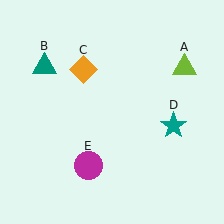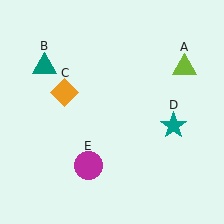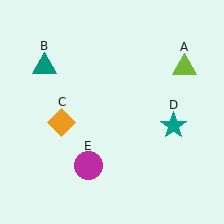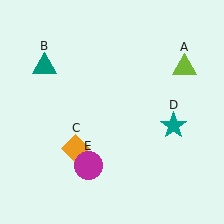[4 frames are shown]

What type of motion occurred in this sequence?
The orange diamond (object C) rotated counterclockwise around the center of the scene.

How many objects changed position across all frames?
1 object changed position: orange diamond (object C).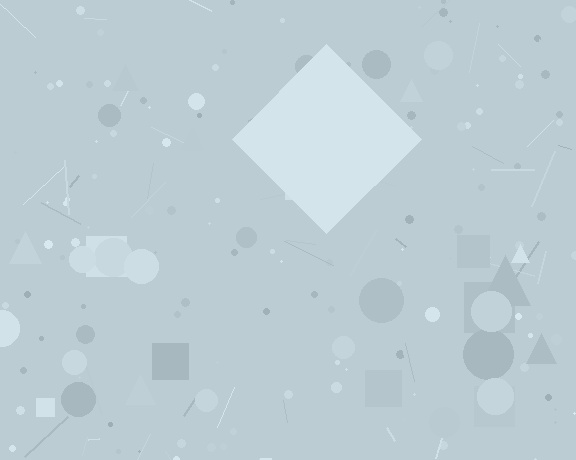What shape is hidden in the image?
A diamond is hidden in the image.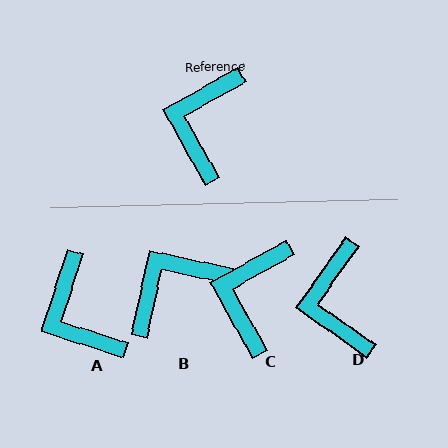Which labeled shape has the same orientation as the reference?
C.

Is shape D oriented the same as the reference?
No, it is off by about 25 degrees.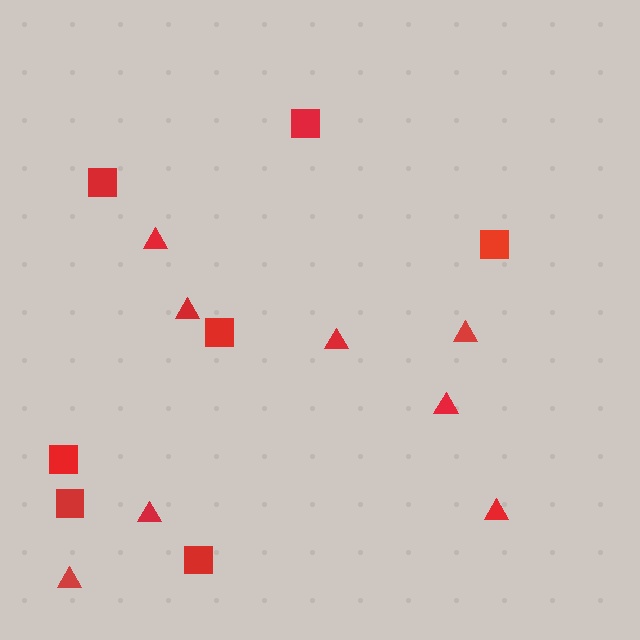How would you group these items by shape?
There are 2 groups: one group of triangles (8) and one group of squares (7).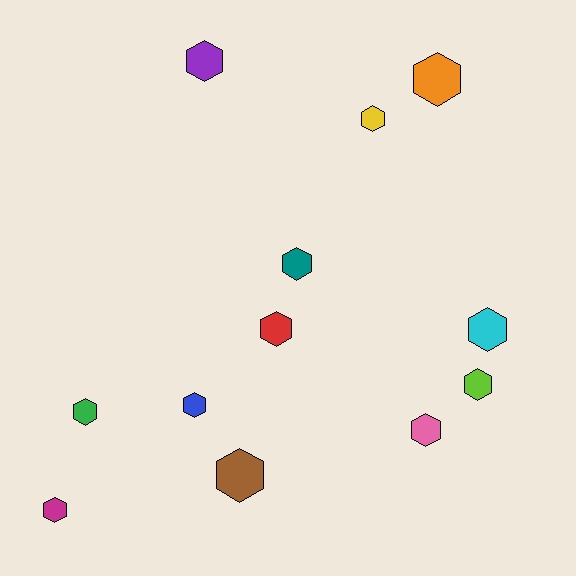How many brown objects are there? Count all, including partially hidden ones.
There is 1 brown object.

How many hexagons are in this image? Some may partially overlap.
There are 12 hexagons.